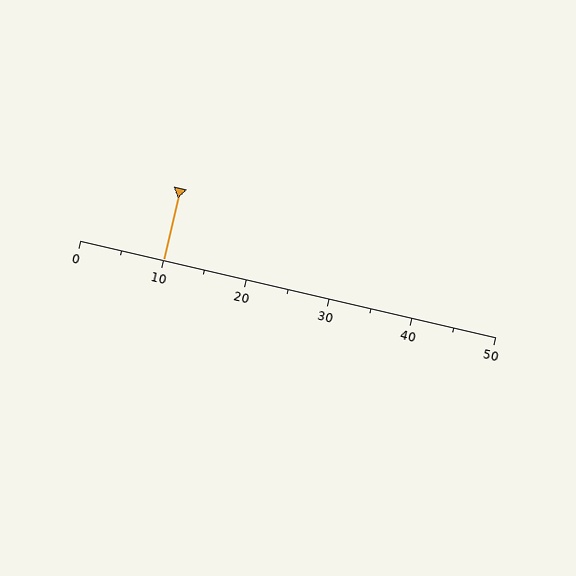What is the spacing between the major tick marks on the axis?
The major ticks are spaced 10 apart.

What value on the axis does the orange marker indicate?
The marker indicates approximately 10.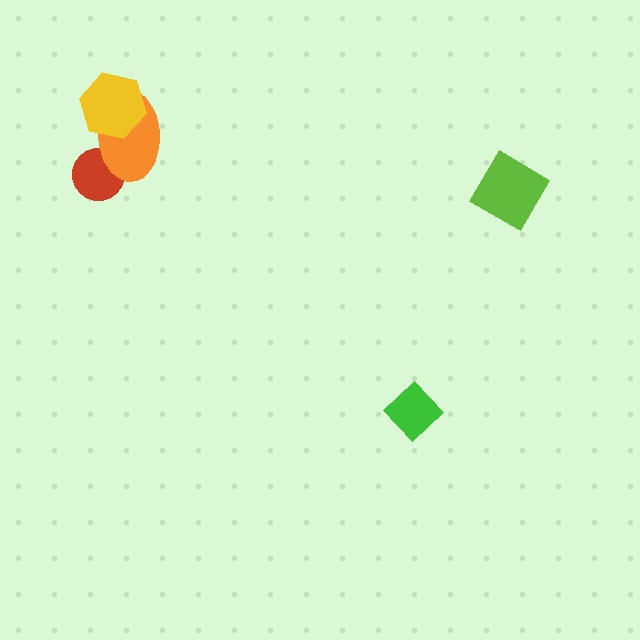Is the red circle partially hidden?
Yes, it is partially covered by another shape.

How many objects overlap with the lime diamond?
0 objects overlap with the lime diamond.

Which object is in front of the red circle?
The orange ellipse is in front of the red circle.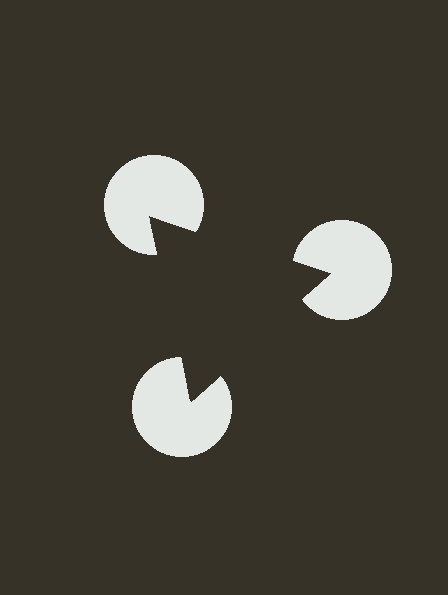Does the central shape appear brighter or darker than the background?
It typically appears slightly darker than the background, even though no actual brightness change is drawn.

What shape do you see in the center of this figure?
An illusory triangle — its edges are inferred from the aligned wedge cuts in the pac-man discs, not physically drawn.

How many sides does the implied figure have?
3 sides.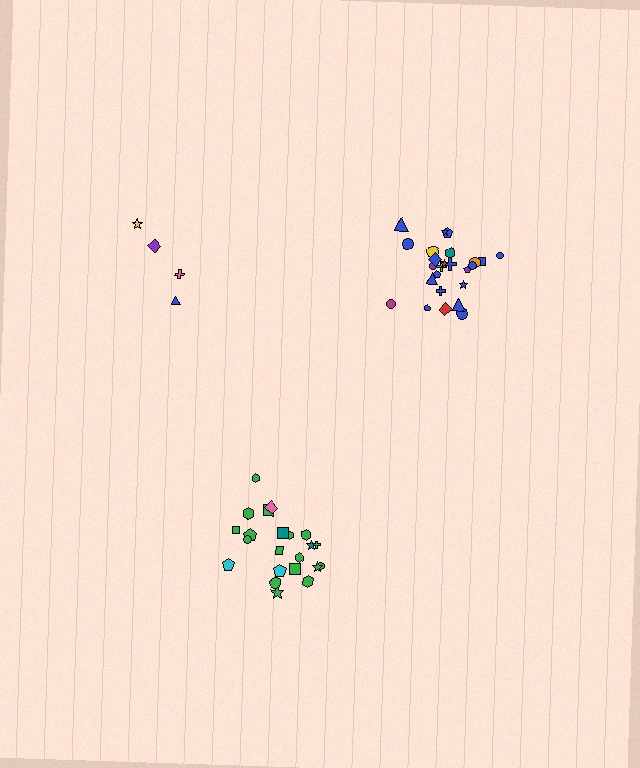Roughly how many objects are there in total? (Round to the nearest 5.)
Roughly 50 objects in total.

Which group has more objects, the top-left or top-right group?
The top-right group.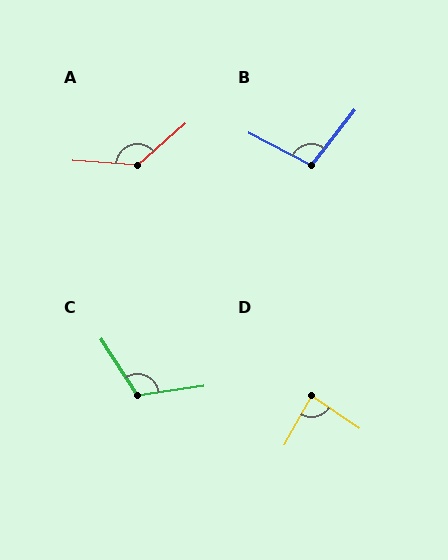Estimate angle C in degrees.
Approximately 114 degrees.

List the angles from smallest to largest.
D (85°), B (101°), C (114°), A (134°).